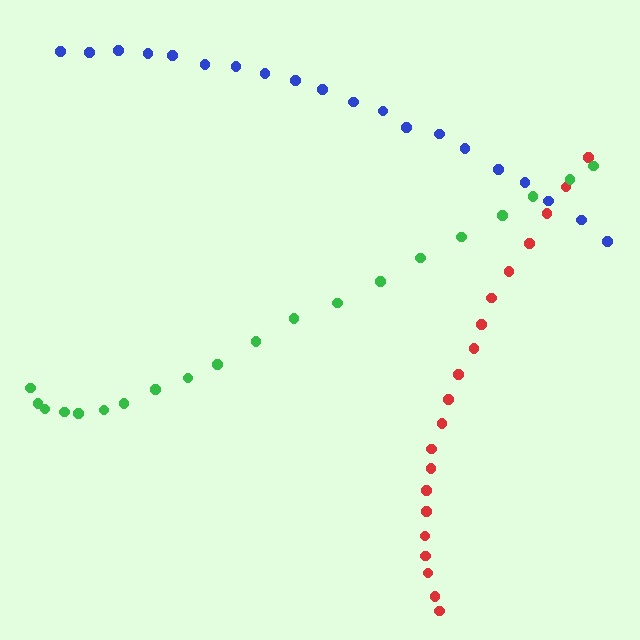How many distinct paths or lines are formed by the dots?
There are 3 distinct paths.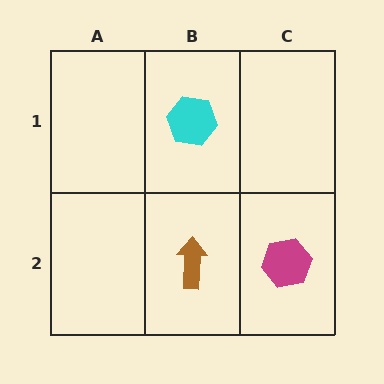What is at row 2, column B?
A brown arrow.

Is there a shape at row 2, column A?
No, that cell is empty.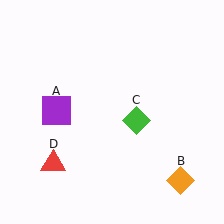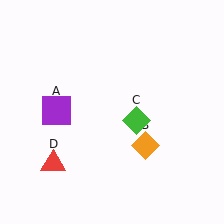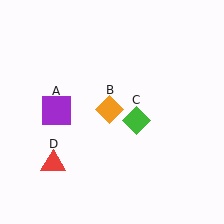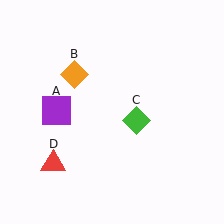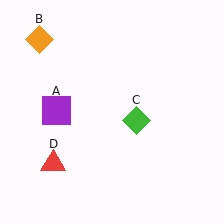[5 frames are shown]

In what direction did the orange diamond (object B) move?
The orange diamond (object B) moved up and to the left.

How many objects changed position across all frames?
1 object changed position: orange diamond (object B).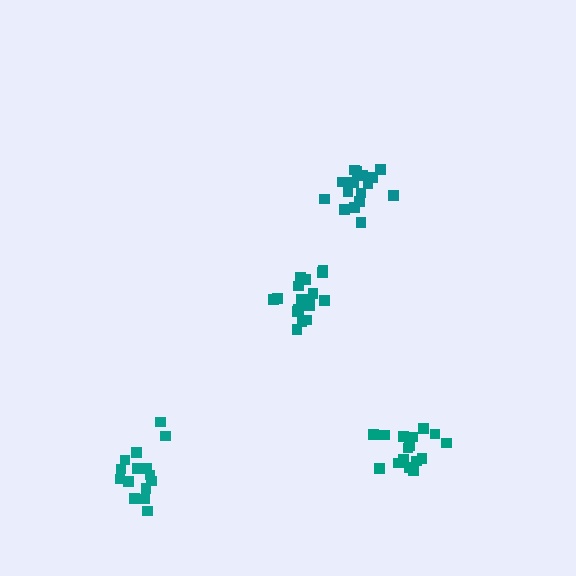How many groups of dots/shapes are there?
There are 4 groups.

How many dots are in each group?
Group 1: 16 dots, Group 2: 15 dots, Group 3: 18 dots, Group 4: 17 dots (66 total).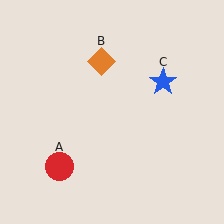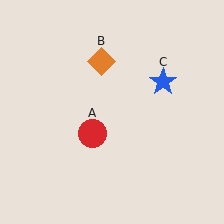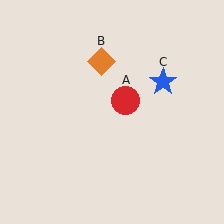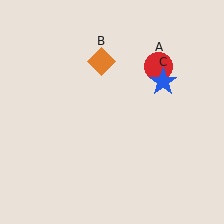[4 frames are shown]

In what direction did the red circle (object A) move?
The red circle (object A) moved up and to the right.